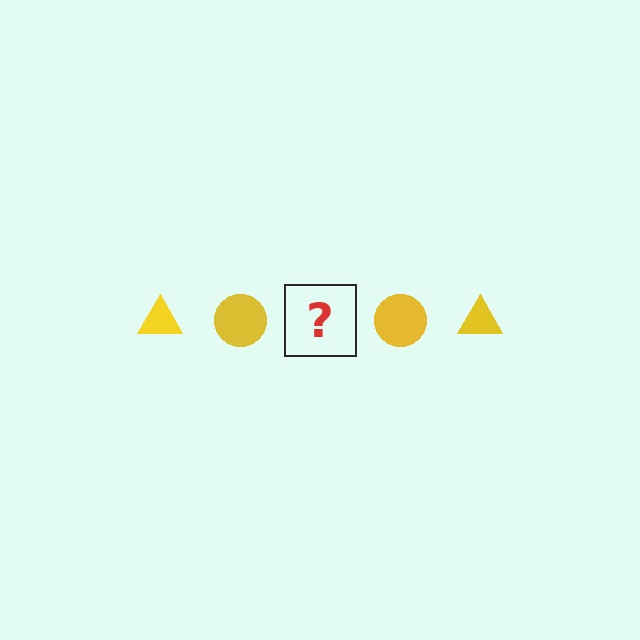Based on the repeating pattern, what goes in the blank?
The blank should be a yellow triangle.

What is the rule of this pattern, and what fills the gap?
The rule is that the pattern cycles through triangle, circle shapes in yellow. The gap should be filled with a yellow triangle.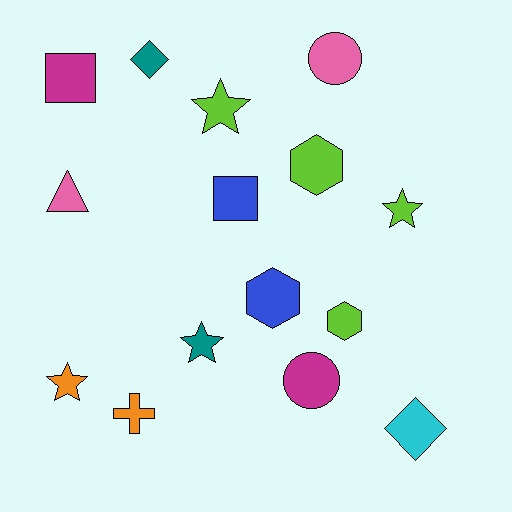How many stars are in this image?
There are 4 stars.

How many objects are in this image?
There are 15 objects.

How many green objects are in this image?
There are no green objects.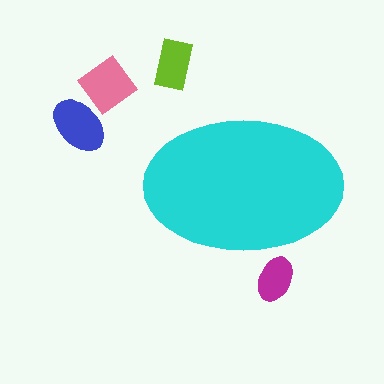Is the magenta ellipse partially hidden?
Yes, the magenta ellipse is partially hidden behind the cyan ellipse.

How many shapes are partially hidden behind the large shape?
1 shape is partially hidden.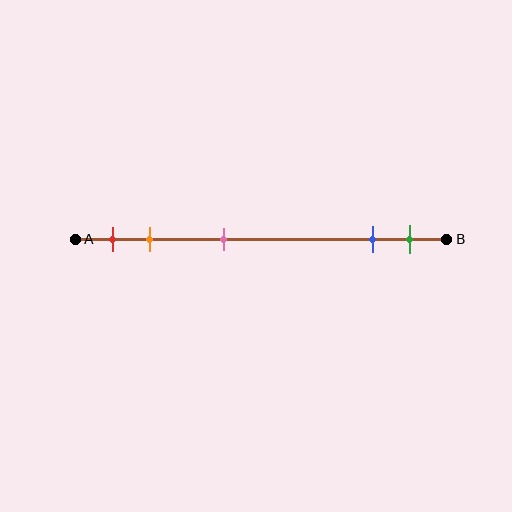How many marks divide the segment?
There are 5 marks dividing the segment.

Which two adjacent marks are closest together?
The blue and green marks are the closest adjacent pair.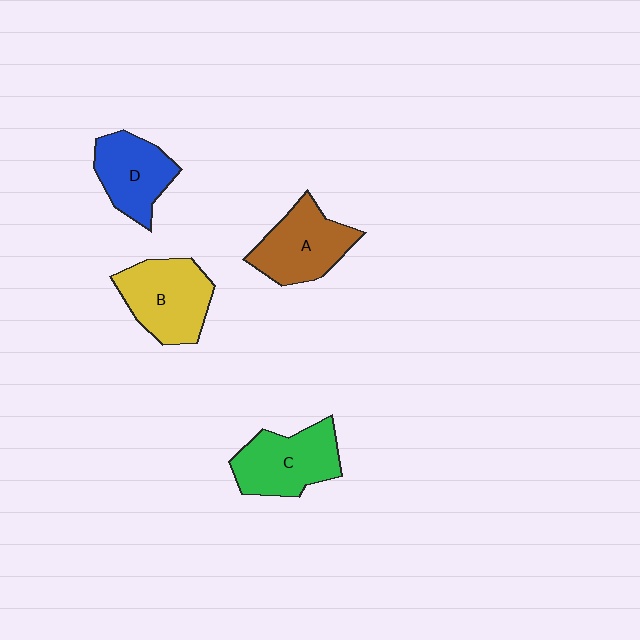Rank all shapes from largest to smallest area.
From largest to smallest: B (yellow), C (green), A (brown), D (blue).